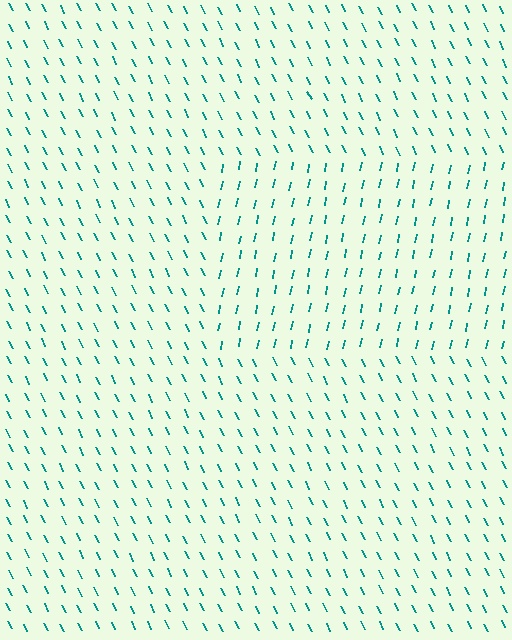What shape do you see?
I see a rectangle.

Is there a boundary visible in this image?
Yes, there is a texture boundary formed by a change in line orientation.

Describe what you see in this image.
The image is filled with small teal line segments. A rectangle region in the image has lines oriented differently from the surrounding lines, creating a visible texture boundary.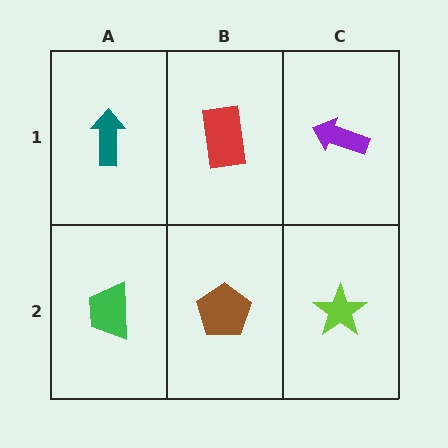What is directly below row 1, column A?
A green trapezoid.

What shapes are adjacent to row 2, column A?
A teal arrow (row 1, column A), a brown pentagon (row 2, column B).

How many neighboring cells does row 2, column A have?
2.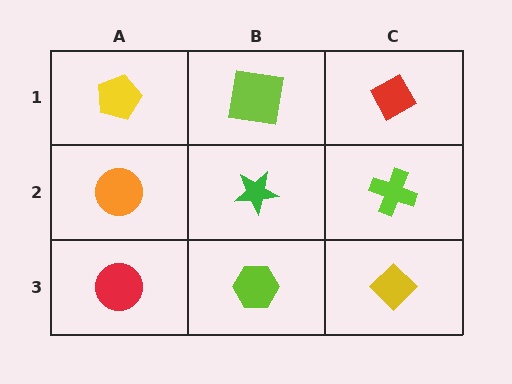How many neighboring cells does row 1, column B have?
3.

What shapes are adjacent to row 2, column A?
A yellow pentagon (row 1, column A), a red circle (row 3, column A), a green star (row 2, column B).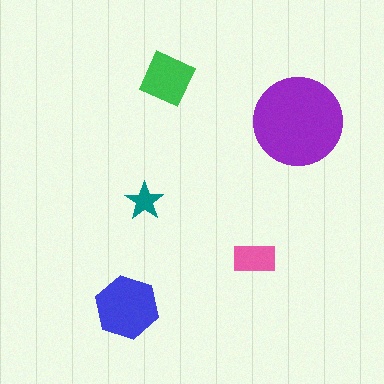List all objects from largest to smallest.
The purple circle, the blue hexagon, the green square, the pink rectangle, the teal star.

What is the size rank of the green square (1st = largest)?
3rd.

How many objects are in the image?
There are 5 objects in the image.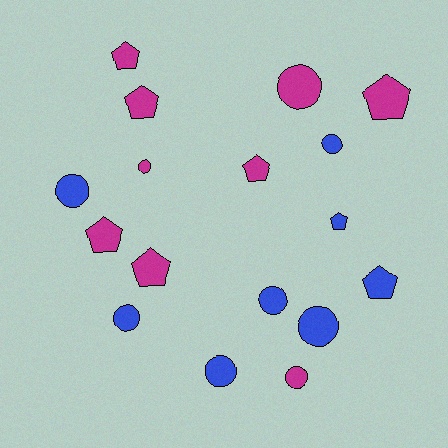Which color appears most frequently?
Magenta, with 9 objects.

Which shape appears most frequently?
Circle, with 9 objects.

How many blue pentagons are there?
There are 2 blue pentagons.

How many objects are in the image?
There are 17 objects.